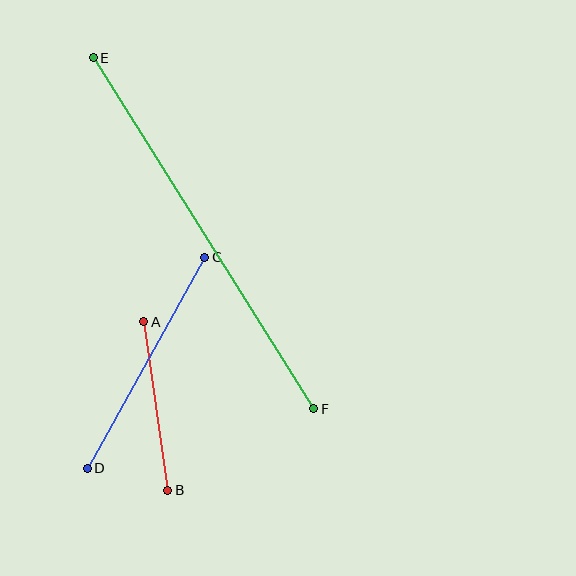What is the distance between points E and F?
The distance is approximately 415 pixels.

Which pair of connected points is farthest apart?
Points E and F are farthest apart.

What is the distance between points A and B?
The distance is approximately 170 pixels.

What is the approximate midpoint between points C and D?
The midpoint is at approximately (146, 363) pixels.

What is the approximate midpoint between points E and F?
The midpoint is at approximately (204, 233) pixels.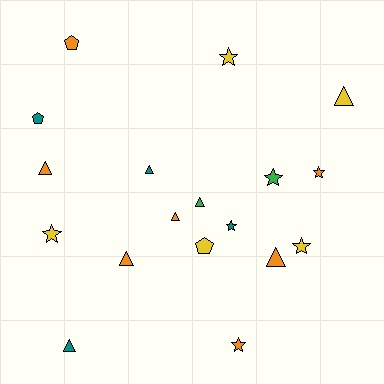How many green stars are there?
There is 1 green star.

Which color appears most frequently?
Orange, with 7 objects.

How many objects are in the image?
There are 18 objects.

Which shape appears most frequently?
Triangle, with 8 objects.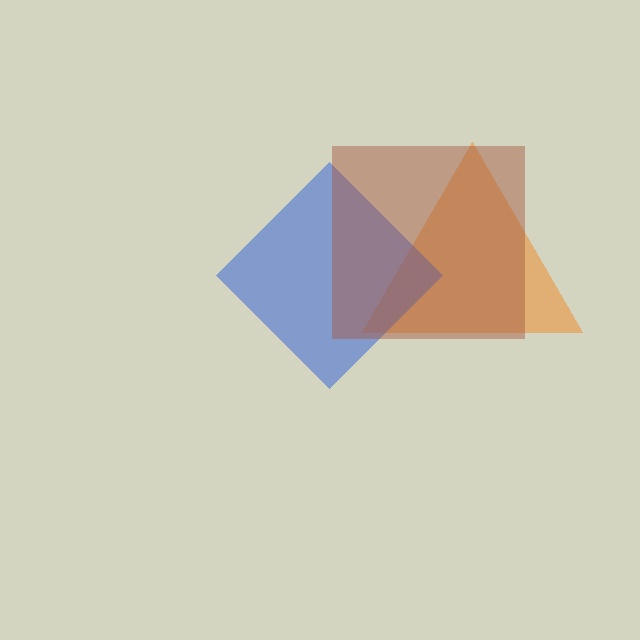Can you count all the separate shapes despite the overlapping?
Yes, there are 3 separate shapes.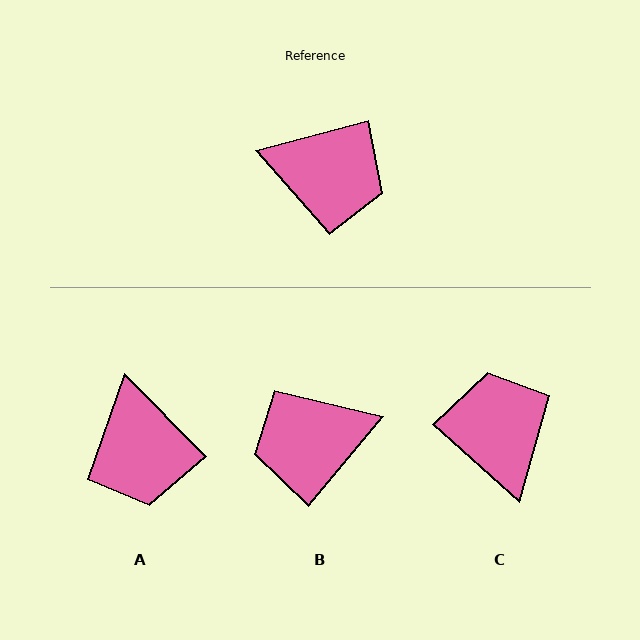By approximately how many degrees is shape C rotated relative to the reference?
Approximately 123 degrees counter-clockwise.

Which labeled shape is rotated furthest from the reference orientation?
B, about 145 degrees away.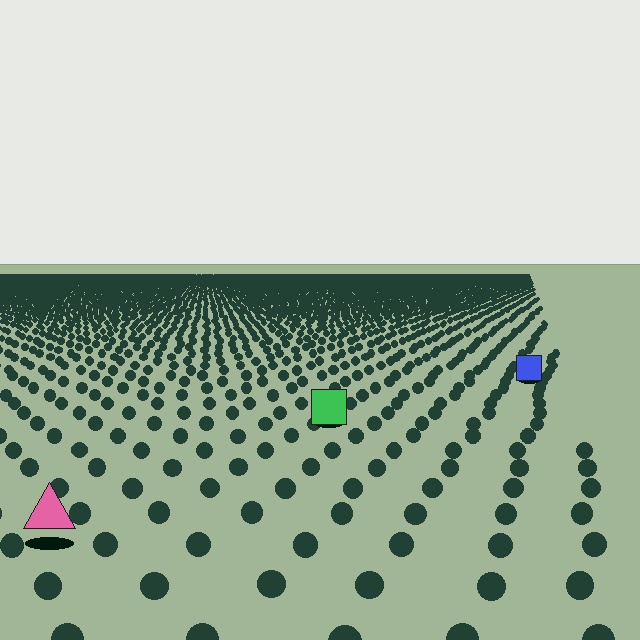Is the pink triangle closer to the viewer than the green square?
Yes. The pink triangle is closer — you can tell from the texture gradient: the ground texture is coarser near it.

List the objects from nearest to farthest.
From nearest to farthest: the pink triangle, the green square, the blue square.